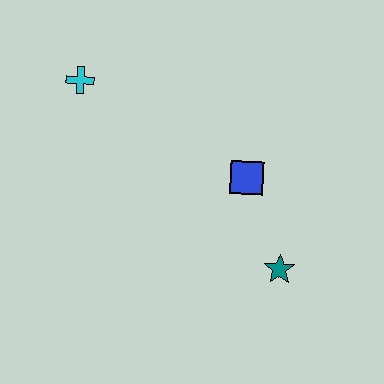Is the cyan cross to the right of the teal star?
No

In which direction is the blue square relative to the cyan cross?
The blue square is to the right of the cyan cross.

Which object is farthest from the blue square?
The cyan cross is farthest from the blue square.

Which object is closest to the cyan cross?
The blue square is closest to the cyan cross.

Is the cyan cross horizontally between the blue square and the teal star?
No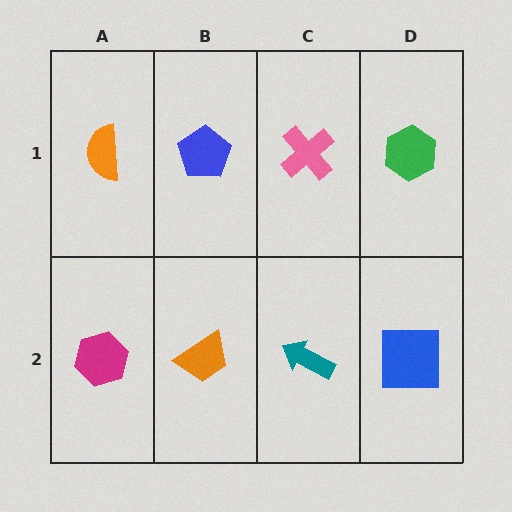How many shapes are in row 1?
4 shapes.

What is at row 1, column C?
A pink cross.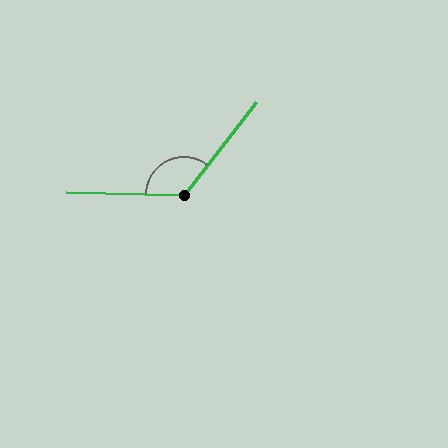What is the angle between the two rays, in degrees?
Approximately 127 degrees.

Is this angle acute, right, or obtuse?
It is obtuse.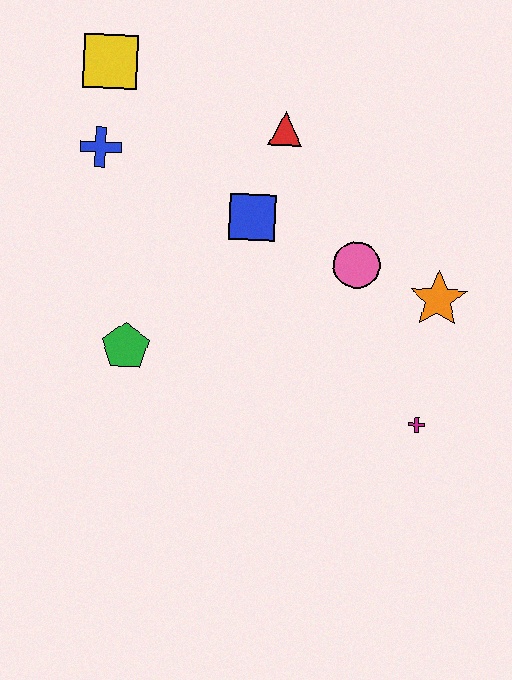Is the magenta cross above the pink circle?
No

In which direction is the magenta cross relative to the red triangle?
The magenta cross is below the red triangle.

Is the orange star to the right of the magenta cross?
Yes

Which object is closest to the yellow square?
The blue cross is closest to the yellow square.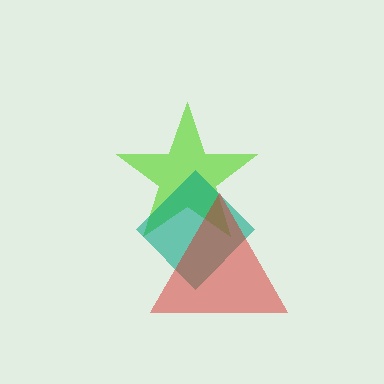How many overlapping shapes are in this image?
There are 3 overlapping shapes in the image.